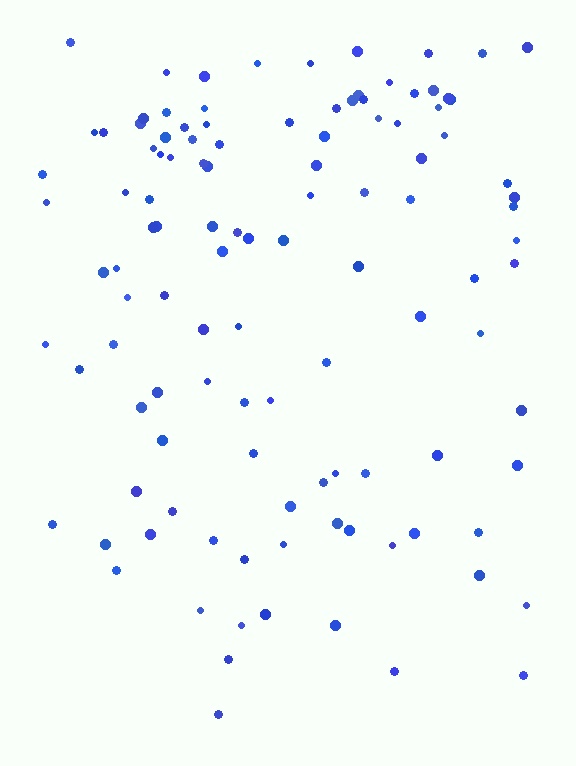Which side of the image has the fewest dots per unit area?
The bottom.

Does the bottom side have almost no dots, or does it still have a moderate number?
Still a moderate number, just noticeably fewer than the top.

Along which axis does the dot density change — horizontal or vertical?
Vertical.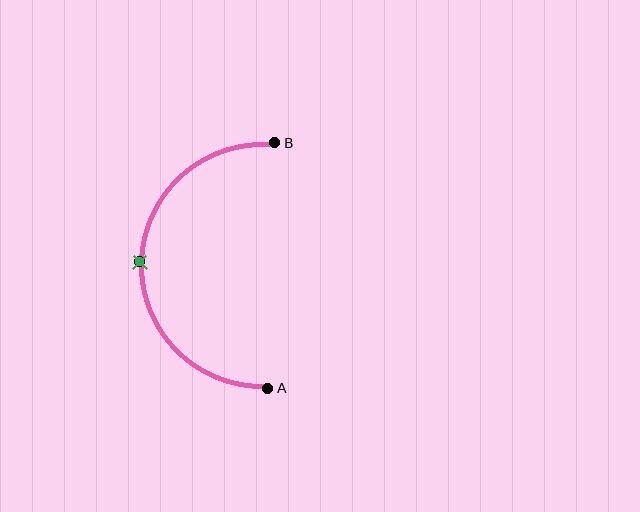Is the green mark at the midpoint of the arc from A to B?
Yes. The green mark lies on the arc at equal arc-length from both A and B — it is the arc midpoint.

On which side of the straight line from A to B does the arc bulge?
The arc bulges to the left of the straight line connecting A and B.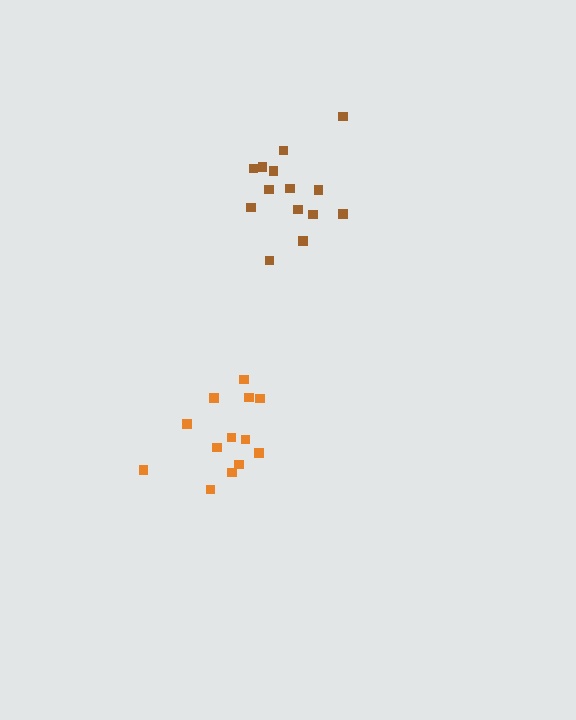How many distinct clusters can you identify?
There are 2 distinct clusters.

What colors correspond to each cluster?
The clusters are colored: brown, orange.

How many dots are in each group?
Group 1: 14 dots, Group 2: 13 dots (27 total).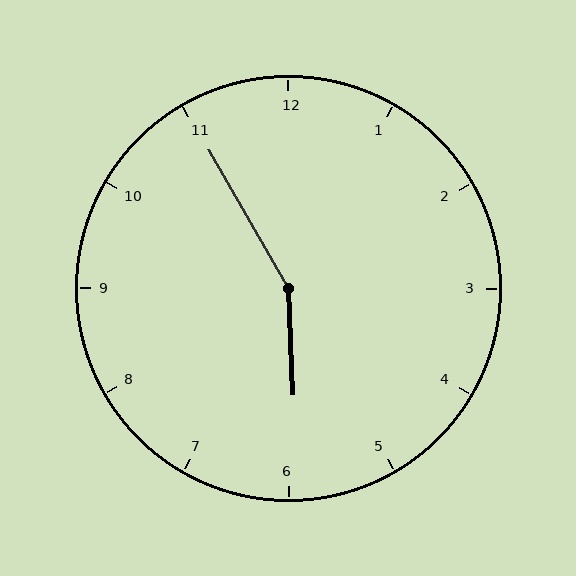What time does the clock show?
5:55.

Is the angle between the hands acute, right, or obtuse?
It is obtuse.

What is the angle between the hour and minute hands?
Approximately 152 degrees.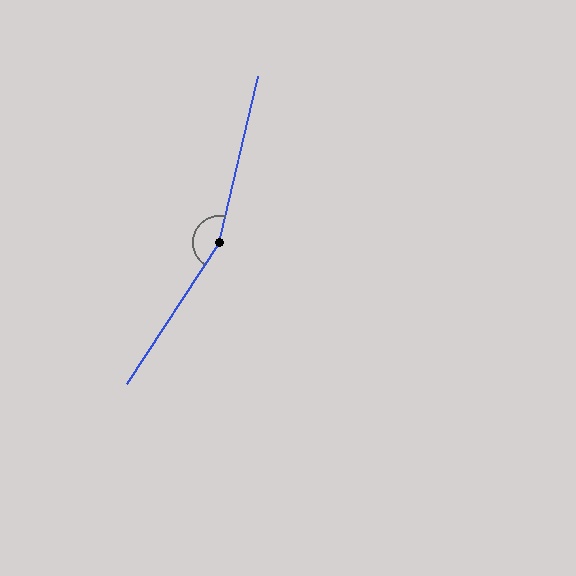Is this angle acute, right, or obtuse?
It is obtuse.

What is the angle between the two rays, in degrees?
Approximately 160 degrees.